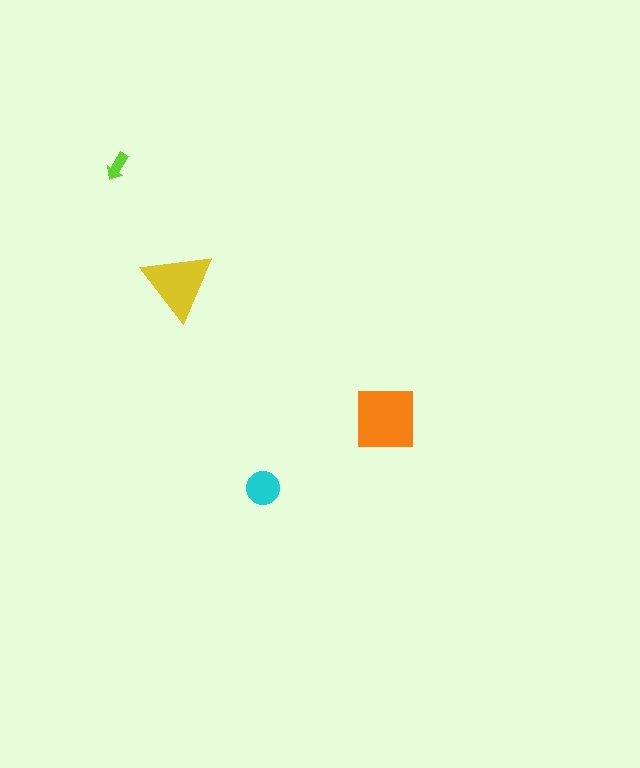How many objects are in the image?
There are 4 objects in the image.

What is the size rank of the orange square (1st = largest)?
1st.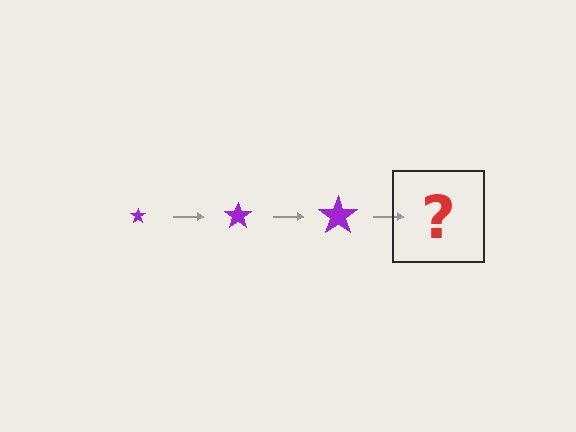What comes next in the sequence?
The next element should be a purple star, larger than the previous one.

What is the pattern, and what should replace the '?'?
The pattern is that the star gets progressively larger each step. The '?' should be a purple star, larger than the previous one.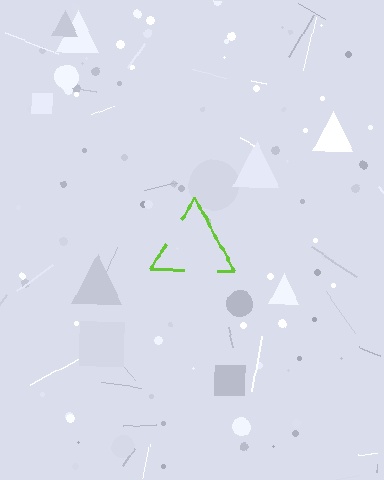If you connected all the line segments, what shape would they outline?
They would outline a triangle.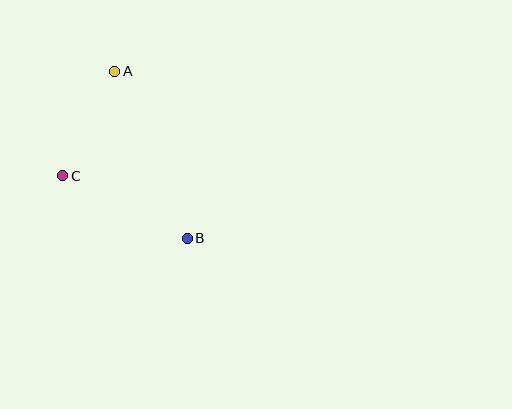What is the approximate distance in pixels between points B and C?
The distance between B and C is approximately 140 pixels.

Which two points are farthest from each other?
Points A and B are farthest from each other.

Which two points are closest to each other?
Points A and C are closest to each other.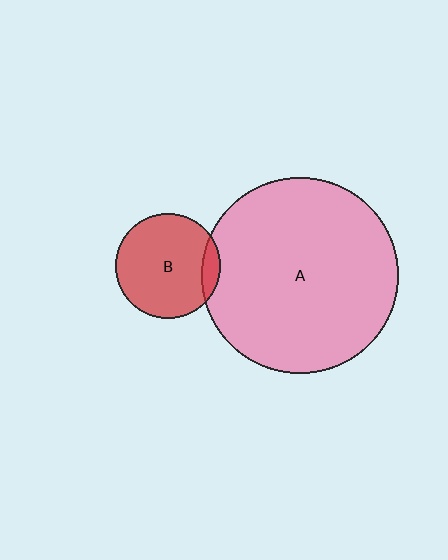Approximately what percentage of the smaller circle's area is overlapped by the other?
Approximately 10%.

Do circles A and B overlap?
Yes.